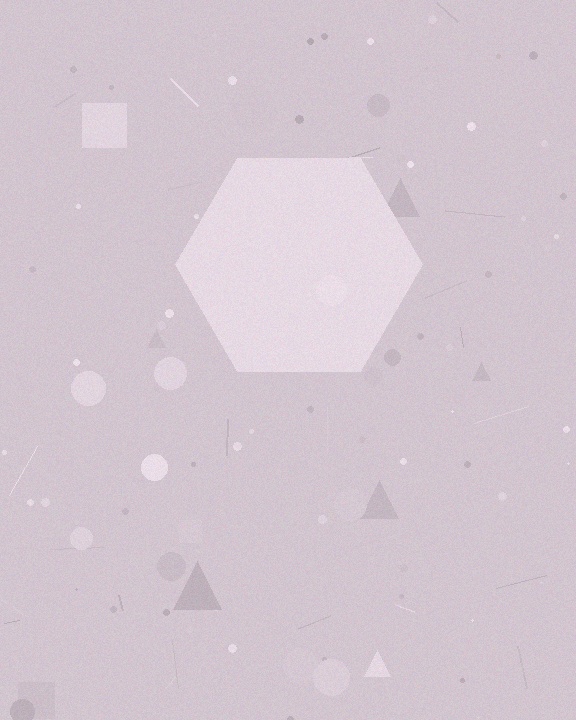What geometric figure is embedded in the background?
A hexagon is embedded in the background.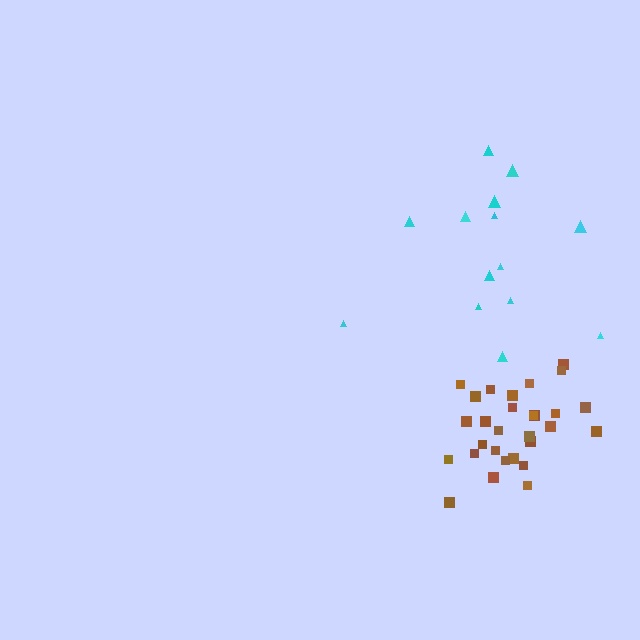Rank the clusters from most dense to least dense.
brown, cyan.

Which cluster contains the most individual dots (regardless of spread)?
Brown (29).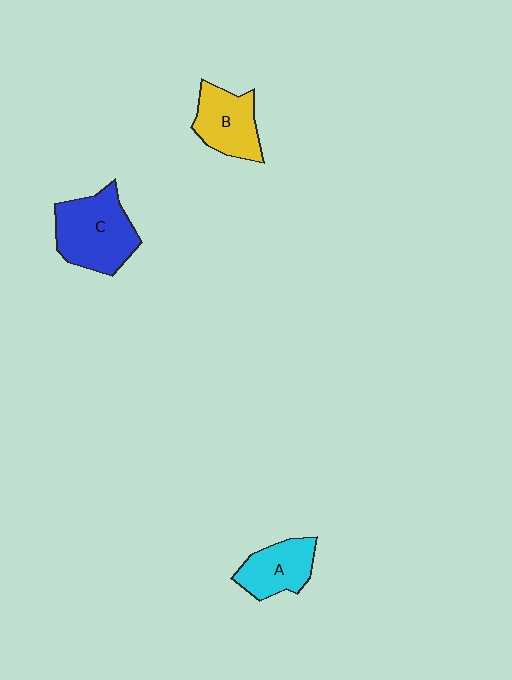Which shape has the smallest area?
Shape A (cyan).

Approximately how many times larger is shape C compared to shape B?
Approximately 1.4 times.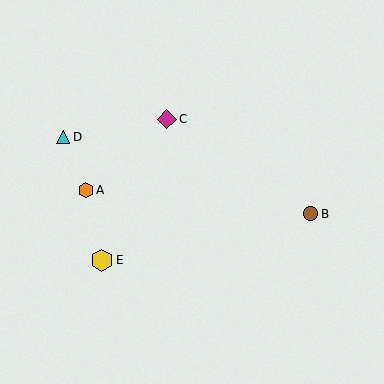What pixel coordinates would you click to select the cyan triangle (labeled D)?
Click at (63, 137) to select the cyan triangle D.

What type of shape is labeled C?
Shape C is a magenta diamond.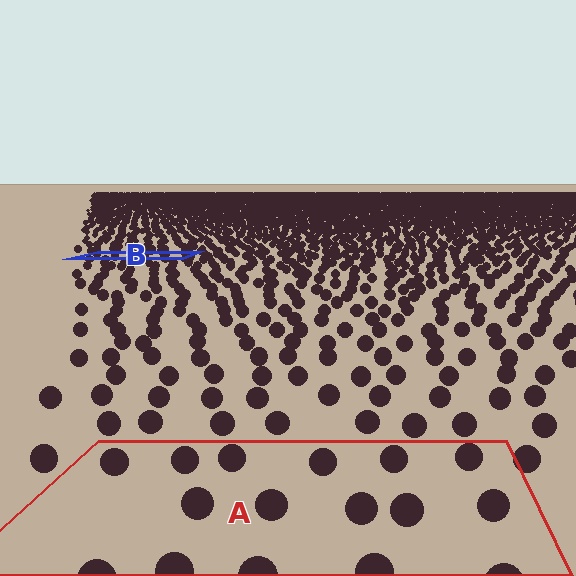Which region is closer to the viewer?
Region A is closer. The texture elements there are larger and more spread out.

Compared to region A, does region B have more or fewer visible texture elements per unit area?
Region B has more texture elements per unit area — they are packed more densely because it is farther away.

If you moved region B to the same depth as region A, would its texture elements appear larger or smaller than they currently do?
They would appear larger. At a closer depth, the same texture elements are projected at a bigger on-screen size.